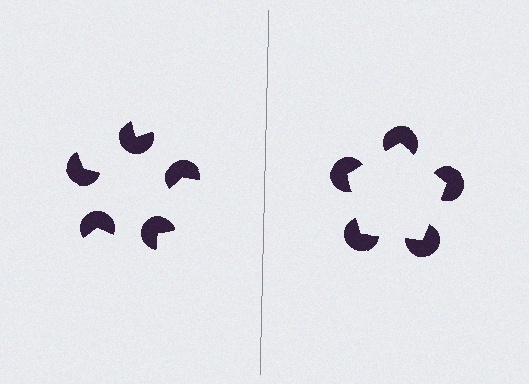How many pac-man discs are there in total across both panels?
10 — 5 on each side.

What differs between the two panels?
The pac-man discs are positioned identically on both sides; only the wedge orientations differ. On the right they align to a pentagon; on the left they are misaligned.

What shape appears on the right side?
An illusory pentagon.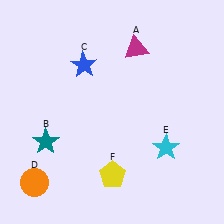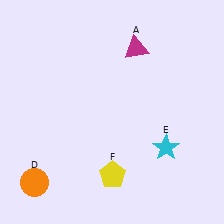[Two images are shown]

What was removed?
The blue star (C), the teal star (B) were removed in Image 2.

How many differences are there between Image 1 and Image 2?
There are 2 differences between the two images.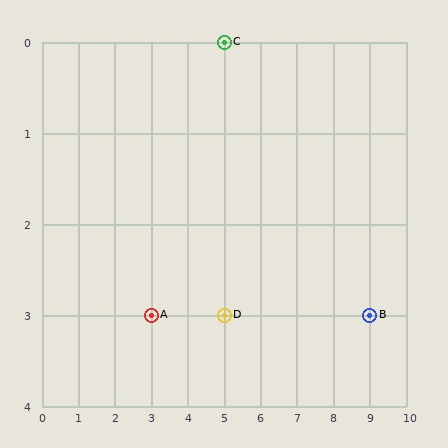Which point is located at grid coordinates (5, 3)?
Point D is at (5, 3).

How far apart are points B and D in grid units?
Points B and D are 4 columns apart.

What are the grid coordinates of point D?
Point D is at grid coordinates (5, 3).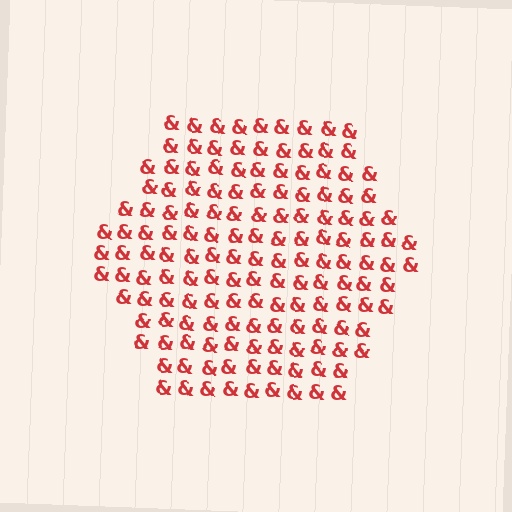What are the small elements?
The small elements are ampersands.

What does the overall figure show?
The overall figure shows a hexagon.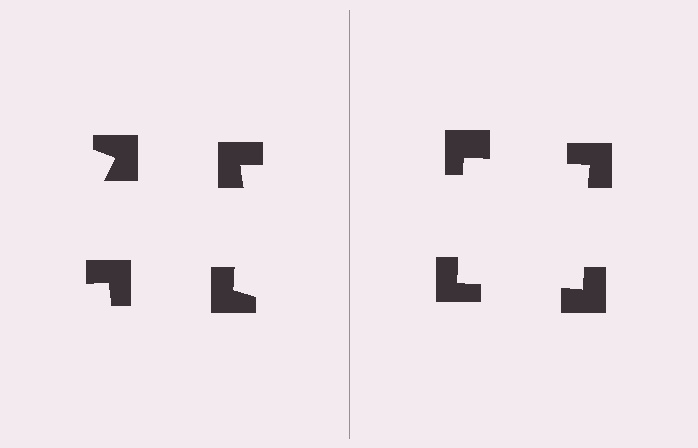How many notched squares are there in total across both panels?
8 — 4 on each side.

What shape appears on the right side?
An illusory square.